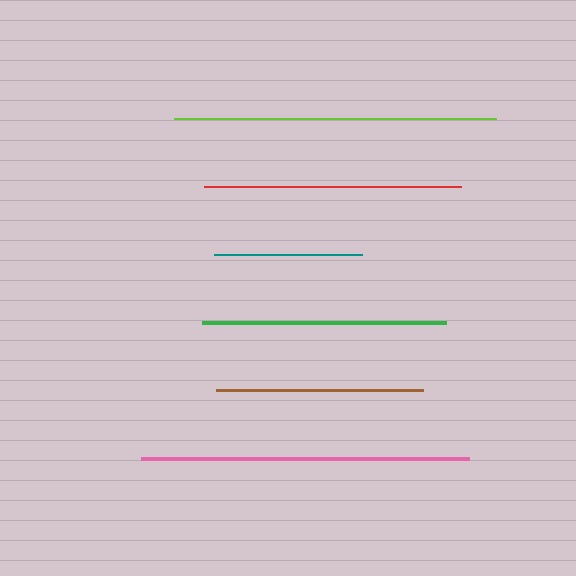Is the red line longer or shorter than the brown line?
The red line is longer than the brown line.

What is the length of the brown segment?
The brown segment is approximately 208 pixels long.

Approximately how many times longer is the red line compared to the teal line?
The red line is approximately 1.7 times the length of the teal line.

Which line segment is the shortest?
The teal line is the shortest at approximately 148 pixels.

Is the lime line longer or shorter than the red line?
The lime line is longer than the red line.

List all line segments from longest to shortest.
From longest to shortest: pink, lime, red, green, brown, teal.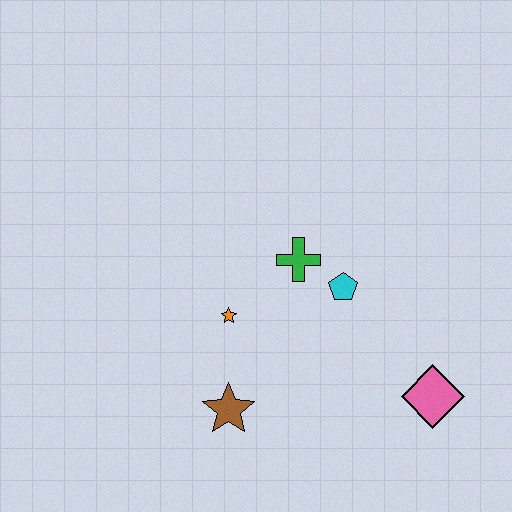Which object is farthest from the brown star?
The pink diamond is farthest from the brown star.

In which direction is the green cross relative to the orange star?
The green cross is to the right of the orange star.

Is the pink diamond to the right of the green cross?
Yes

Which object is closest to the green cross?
The cyan pentagon is closest to the green cross.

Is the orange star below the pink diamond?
No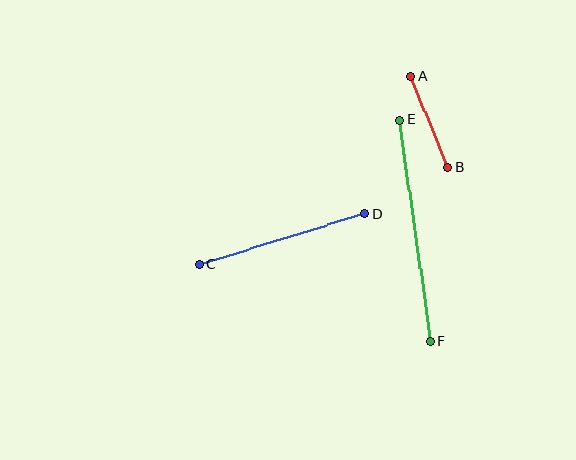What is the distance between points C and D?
The distance is approximately 173 pixels.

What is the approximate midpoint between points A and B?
The midpoint is at approximately (429, 122) pixels.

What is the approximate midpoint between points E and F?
The midpoint is at approximately (415, 231) pixels.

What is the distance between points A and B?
The distance is approximately 98 pixels.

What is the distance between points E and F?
The distance is approximately 224 pixels.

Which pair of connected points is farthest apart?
Points E and F are farthest apart.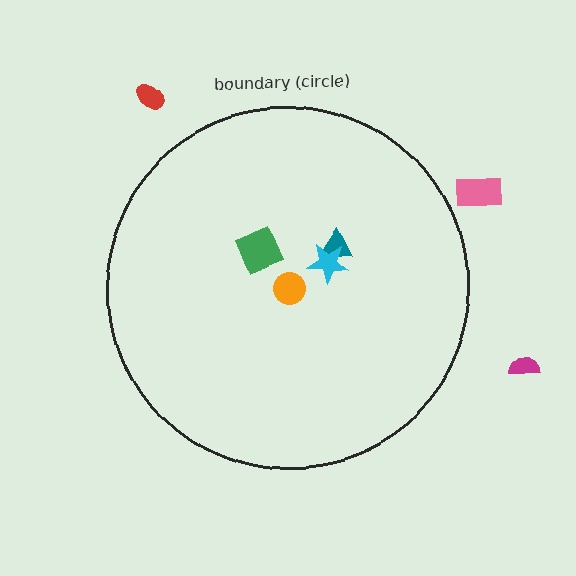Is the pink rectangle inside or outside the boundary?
Outside.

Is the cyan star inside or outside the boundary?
Inside.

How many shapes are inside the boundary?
4 inside, 3 outside.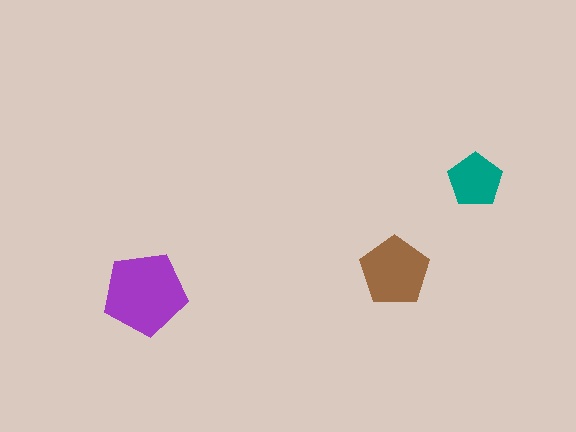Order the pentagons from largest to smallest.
the purple one, the brown one, the teal one.